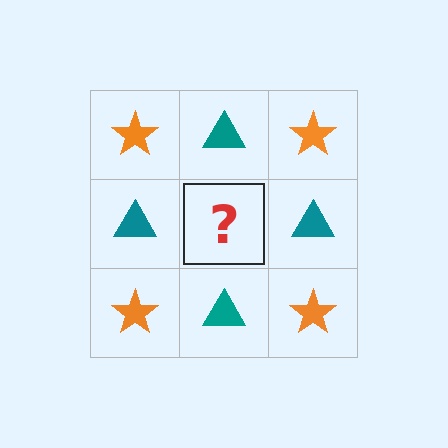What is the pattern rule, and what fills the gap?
The rule is that it alternates orange star and teal triangle in a checkerboard pattern. The gap should be filled with an orange star.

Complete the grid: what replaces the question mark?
The question mark should be replaced with an orange star.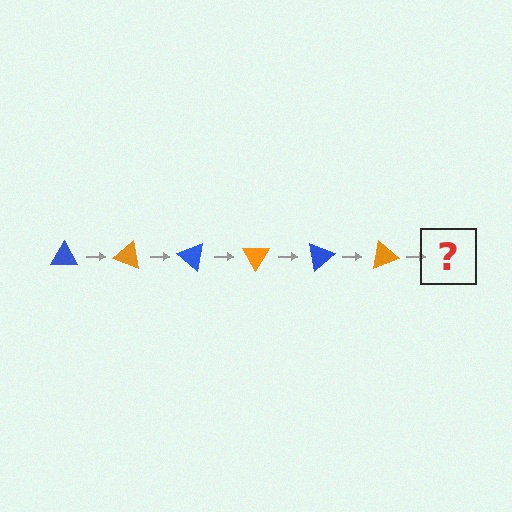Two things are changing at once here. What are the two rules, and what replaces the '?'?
The two rules are that it rotates 20 degrees each step and the color cycles through blue and orange. The '?' should be a blue triangle, rotated 120 degrees from the start.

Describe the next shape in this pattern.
It should be a blue triangle, rotated 120 degrees from the start.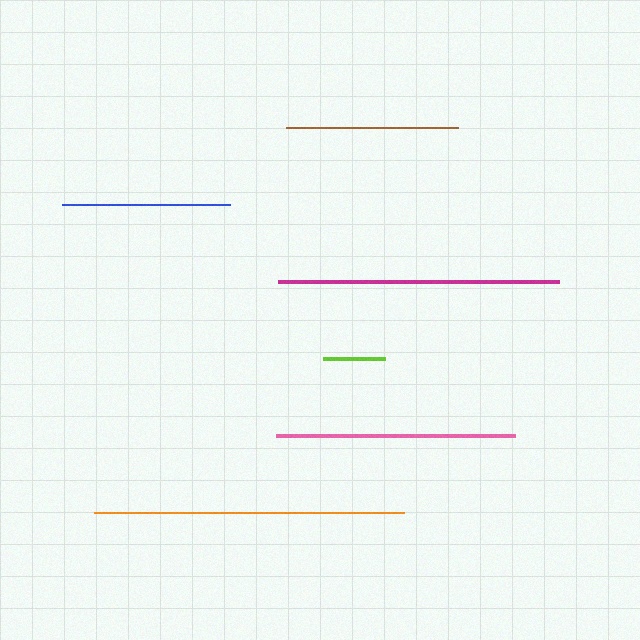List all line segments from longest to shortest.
From longest to shortest: orange, magenta, pink, brown, blue, lime.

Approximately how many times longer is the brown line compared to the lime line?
The brown line is approximately 2.8 times the length of the lime line.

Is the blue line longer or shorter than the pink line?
The pink line is longer than the blue line.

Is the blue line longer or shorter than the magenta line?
The magenta line is longer than the blue line.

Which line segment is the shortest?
The lime line is the shortest at approximately 62 pixels.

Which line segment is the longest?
The orange line is the longest at approximately 310 pixels.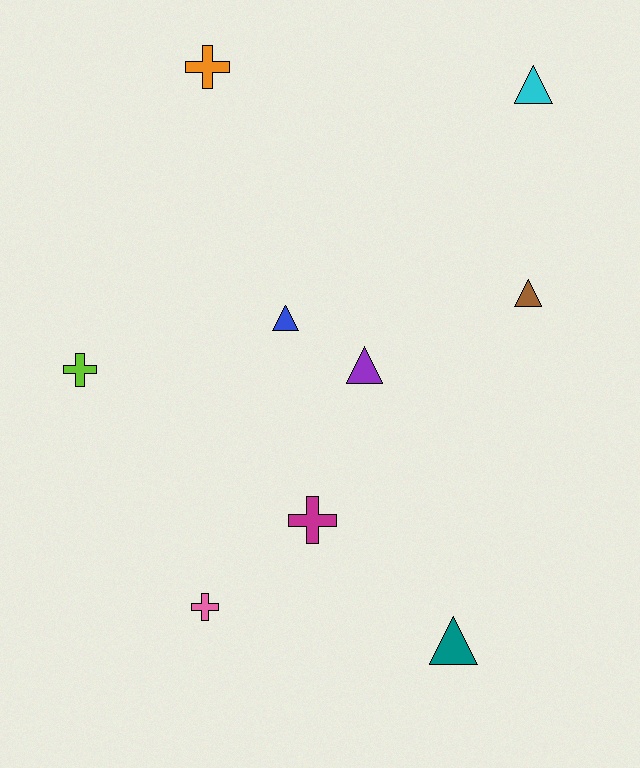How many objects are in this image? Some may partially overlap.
There are 9 objects.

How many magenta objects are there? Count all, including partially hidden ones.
There is 1 magenta object.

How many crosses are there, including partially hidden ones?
There are 4 crosses.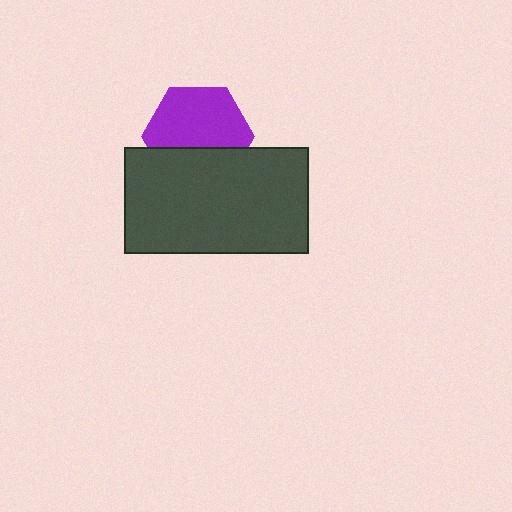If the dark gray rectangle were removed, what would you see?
You would see the complete purple hexagon.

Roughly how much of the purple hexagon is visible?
About half of it is visible (roughly 64%).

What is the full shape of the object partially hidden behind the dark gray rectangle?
The partially hidden object is a purple hexagon.